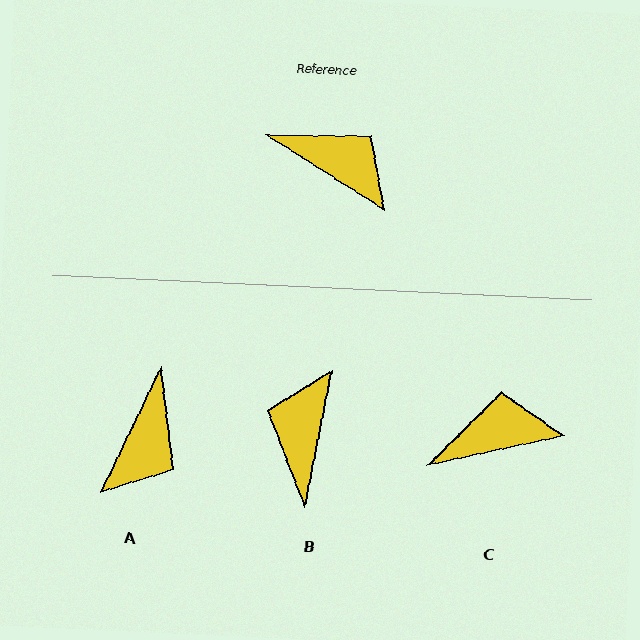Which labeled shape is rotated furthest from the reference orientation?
B, about 112 degrees away.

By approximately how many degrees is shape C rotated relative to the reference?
Approximately 45 degrees counter-clockwise.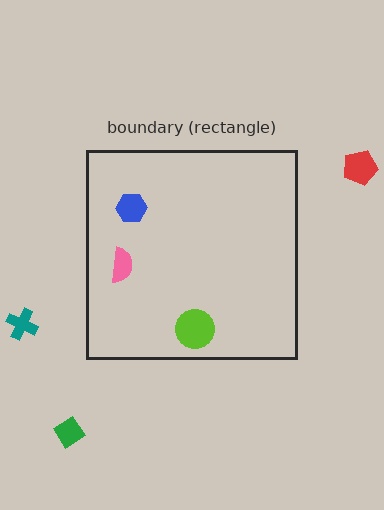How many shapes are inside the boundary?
3 inside, 3 outside.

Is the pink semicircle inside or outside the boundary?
Inside.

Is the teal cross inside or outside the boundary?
Outside.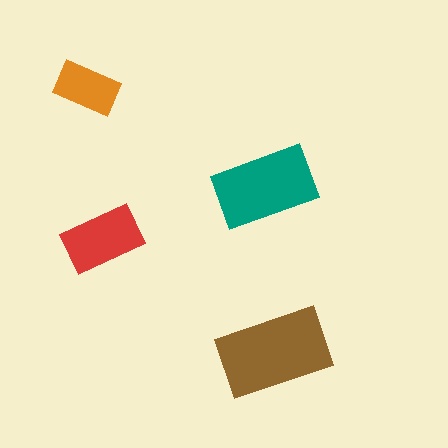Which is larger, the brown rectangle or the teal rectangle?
The brown one.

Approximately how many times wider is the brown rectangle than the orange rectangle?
About 2 times wider.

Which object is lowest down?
The brown rectangle is bottommost.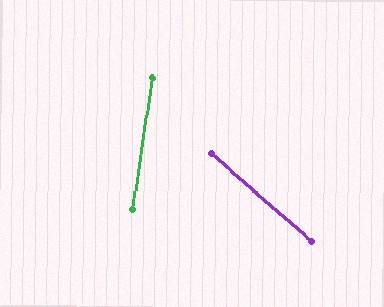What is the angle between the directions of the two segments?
Approximately 57 degrees.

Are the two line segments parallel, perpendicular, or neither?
Neither parallel nor perpendicular — they differ by about 57°.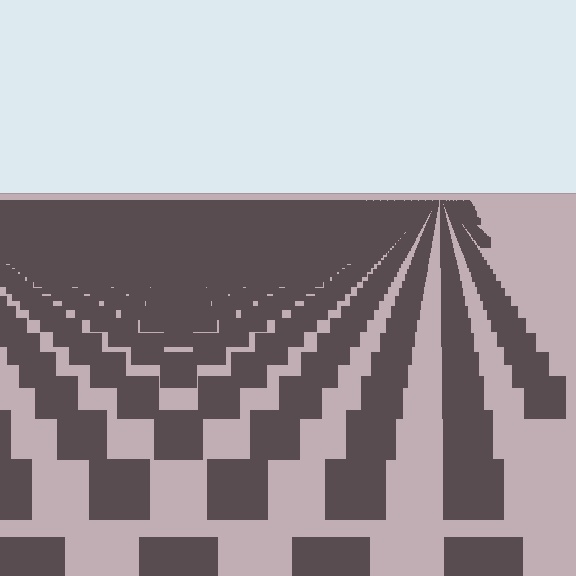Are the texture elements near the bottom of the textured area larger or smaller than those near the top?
Larger. Near the bottom, elements are closer to the viewer and appear at a bigger on-screen size.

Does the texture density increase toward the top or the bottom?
Density increases toward the top.